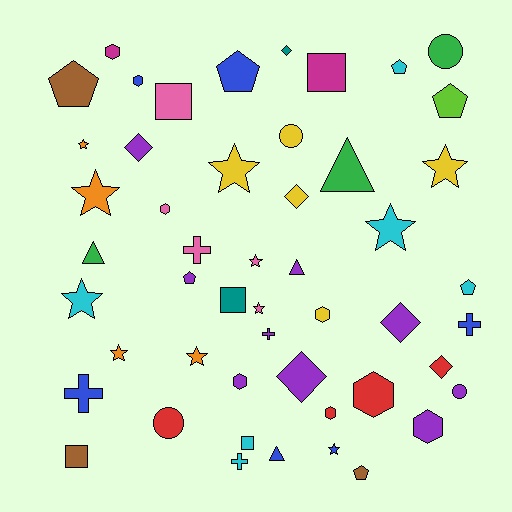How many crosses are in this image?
There are 5 crosses.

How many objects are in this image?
There are 50 objects.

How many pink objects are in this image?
There are 5 pink objects.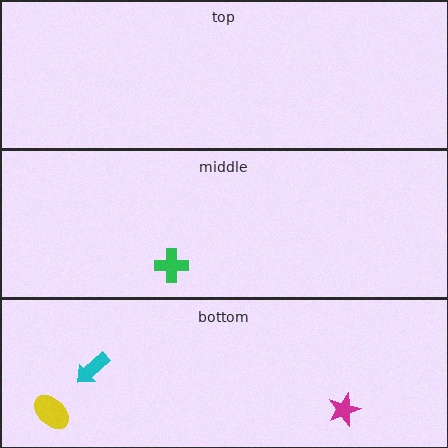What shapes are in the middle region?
The green cross.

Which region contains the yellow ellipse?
The bottom region.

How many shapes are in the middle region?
1.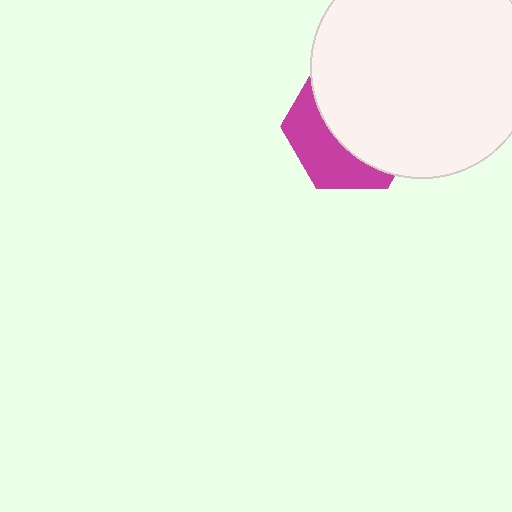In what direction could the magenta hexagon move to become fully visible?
The magenta hexagon could move toward the lower-left. That would shift it out from behind the white circle entirely.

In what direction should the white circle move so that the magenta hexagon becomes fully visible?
The white circle should move toward the upper-right. That is the shortest direction to clear the overlap and leave the magenta hexagon fully visible.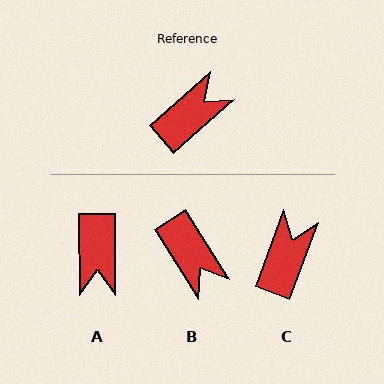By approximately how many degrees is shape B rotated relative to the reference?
Approximately 99 degrees clockwise.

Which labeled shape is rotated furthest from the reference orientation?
A, about 131 degrees away.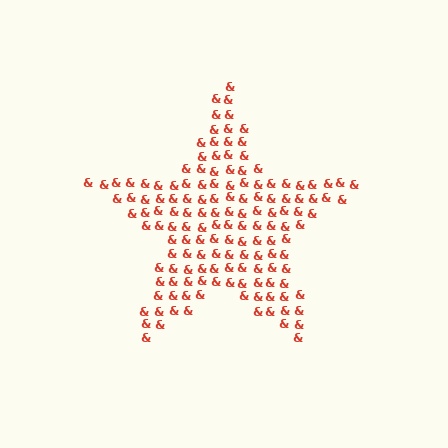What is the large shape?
The large shape is a star.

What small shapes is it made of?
It is made of small ampersands.